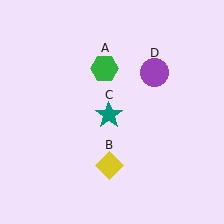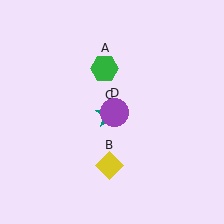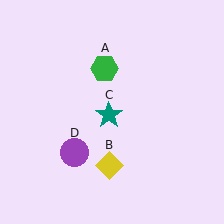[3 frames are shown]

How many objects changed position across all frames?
1 object changed position: purple circle (object D).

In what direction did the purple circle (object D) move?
The purple circle (object D) moved down and to the left.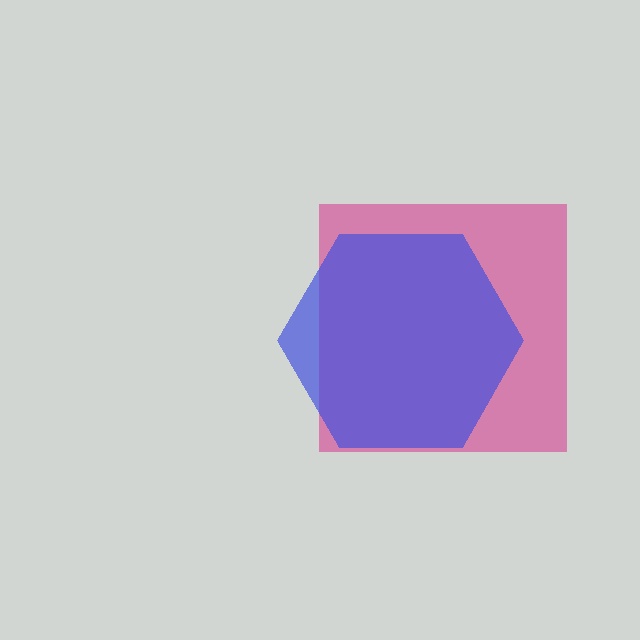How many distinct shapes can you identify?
There are 2 distinct shapes: a magenta square, a blue hexagon.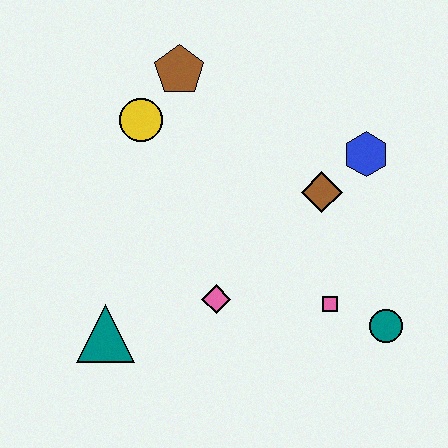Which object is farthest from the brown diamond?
The teal triangle is farthest from the brown diamond.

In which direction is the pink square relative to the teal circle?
The pink square is to the left of the teal circle.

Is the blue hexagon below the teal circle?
No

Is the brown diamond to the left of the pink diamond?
No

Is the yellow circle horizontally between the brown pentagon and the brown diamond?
No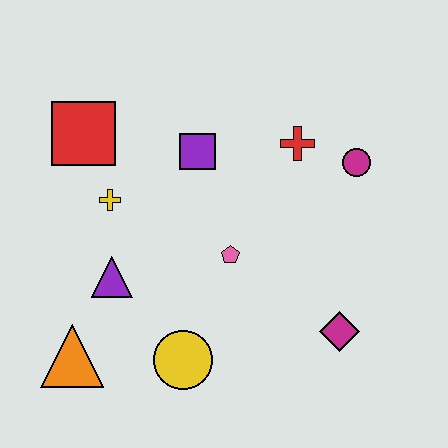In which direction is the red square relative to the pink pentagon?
The red square is to the left of the pink pentagon.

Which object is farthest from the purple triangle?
The magenta circle is farthest from the purple triangle.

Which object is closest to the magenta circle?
The red cross is closest to the magenta circle.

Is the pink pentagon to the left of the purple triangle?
No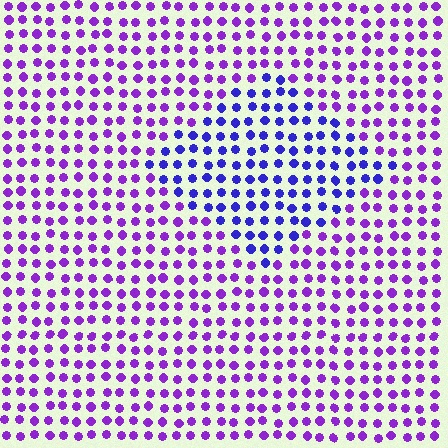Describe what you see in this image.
The image is filled with small purple elements in a uniform arrangement. A diamond-shaped region is visible where the elements are tinted to a slightly different hue, forming a subtle color boundary.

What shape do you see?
I see a diamond.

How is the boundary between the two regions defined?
The boundary is defined purely by a slight shift in hue (about 34 degrees). Spacing, size, and orientation are identical on both sides.